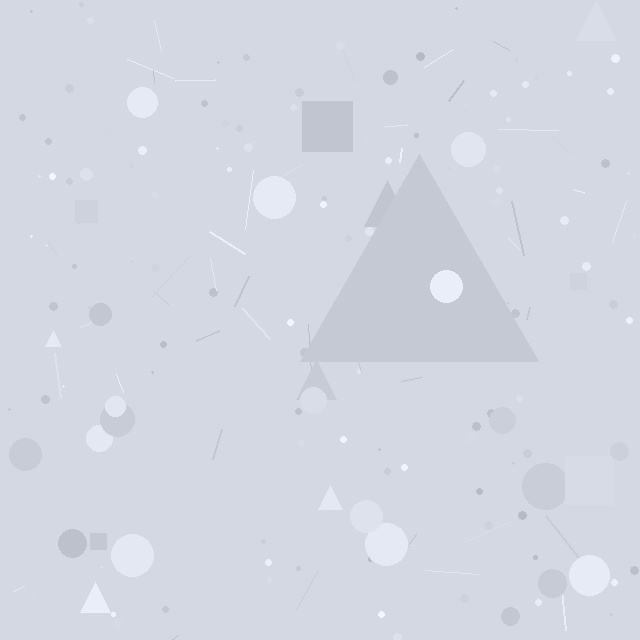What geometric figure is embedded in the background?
A triangle is embedded in the background.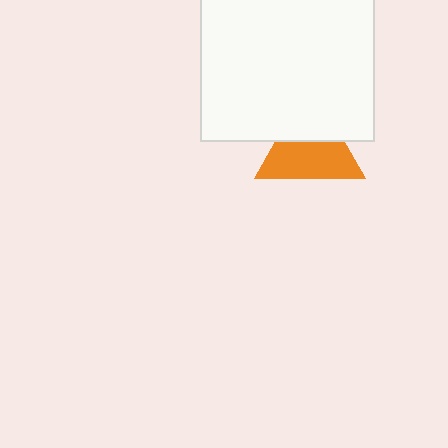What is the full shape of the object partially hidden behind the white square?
The partially hidden object is an orange triangle.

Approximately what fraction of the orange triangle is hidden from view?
Roughly 38% of the orange triangle is hidden behind the white square.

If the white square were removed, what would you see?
You would see the complete orange triangle.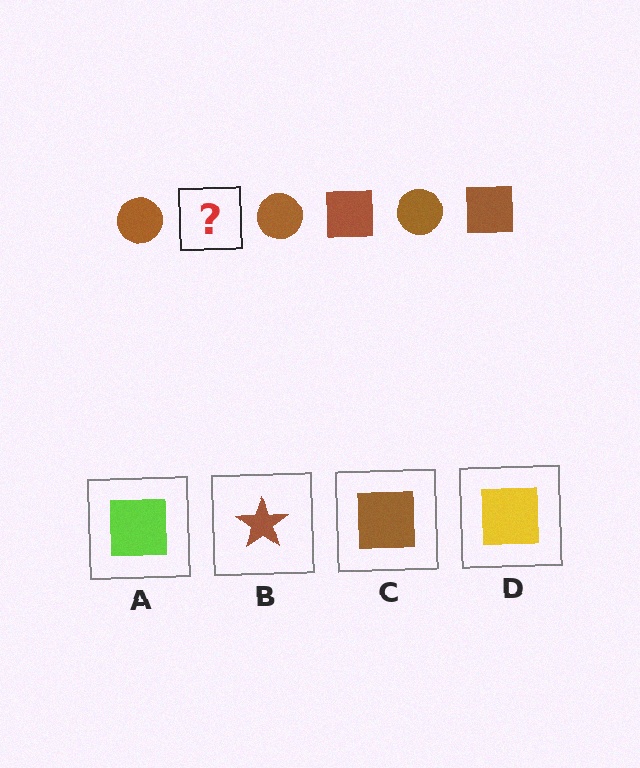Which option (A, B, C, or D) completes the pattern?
C.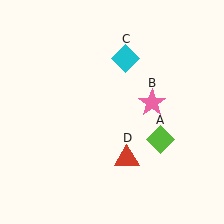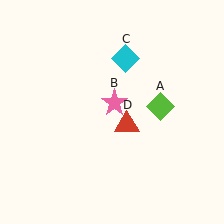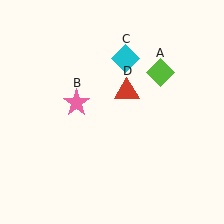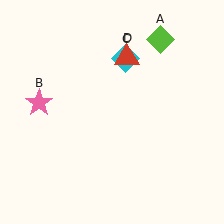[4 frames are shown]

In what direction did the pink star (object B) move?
The pink star (object B) moved left.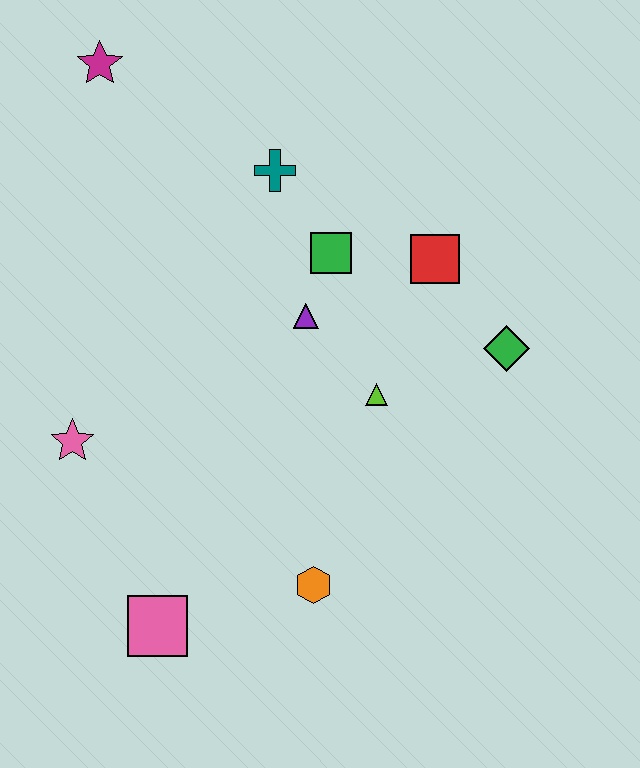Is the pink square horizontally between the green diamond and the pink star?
Yes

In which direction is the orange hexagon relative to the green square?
The orange hexagon is below the green square.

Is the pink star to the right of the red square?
No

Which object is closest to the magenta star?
The teal cross is closest to the magenta star.